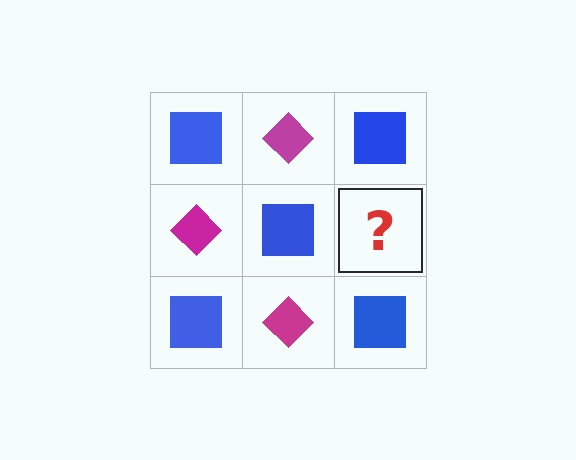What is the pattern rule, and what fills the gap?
The rule is that it alternates blue square and magenta diamond in a checkerboard pattern. The gap should be filled with a magenta diamond.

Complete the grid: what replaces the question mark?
The question mark should be replaced with a magenta diamond.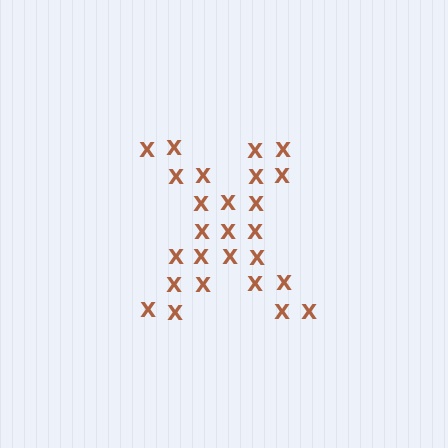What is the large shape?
The large shape is the letter X.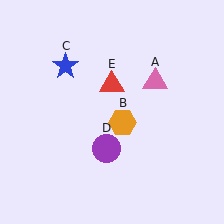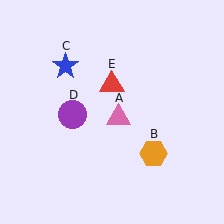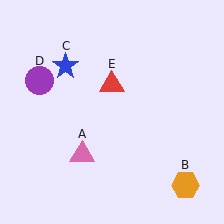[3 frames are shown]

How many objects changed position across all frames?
3 objects changed position: pink triangle (object A), orange hexagon (object B), purple circle (object D).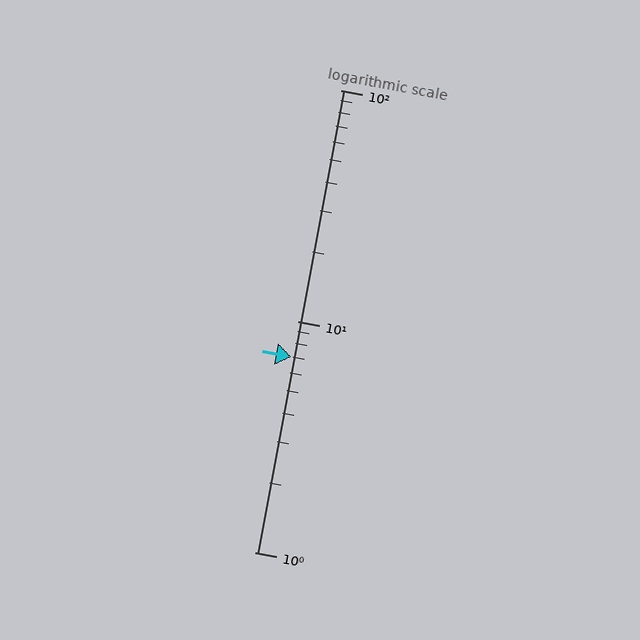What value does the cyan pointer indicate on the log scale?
The pointer indicates approximately 7.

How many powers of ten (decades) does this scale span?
The scale spans 2 decades, from 1 to 100.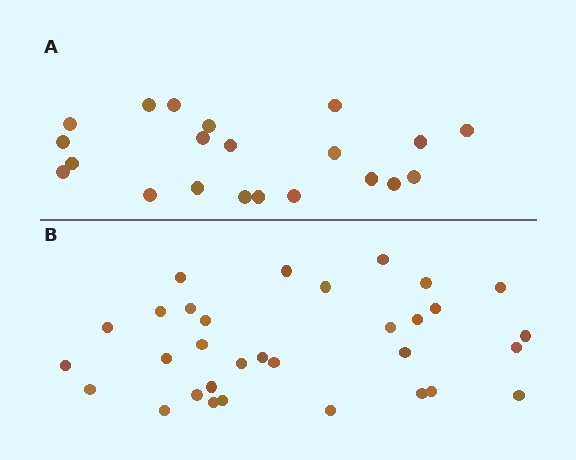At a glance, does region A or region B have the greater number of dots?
Region B (the bottom region) has more dots.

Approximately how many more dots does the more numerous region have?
Region B has roughly 12 or so more dots than region A.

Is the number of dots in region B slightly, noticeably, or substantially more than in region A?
Region B has substantially more. The ratio is roughly 1.5 to 1.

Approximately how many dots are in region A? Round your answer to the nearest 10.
About 20 dots. (The exact count is 21, which rounds to 20.)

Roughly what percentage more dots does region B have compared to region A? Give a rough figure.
About 50% more.